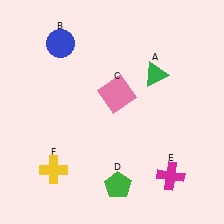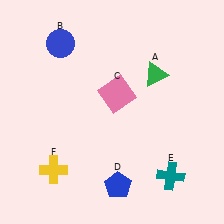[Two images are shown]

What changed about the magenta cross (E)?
In Image 1, E is magenta. In Image 2, it changed to teal.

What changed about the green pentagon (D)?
In Image 1, D is green. In Image 2, it changed to blue.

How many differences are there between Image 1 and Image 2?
There are 2 differences between the two images.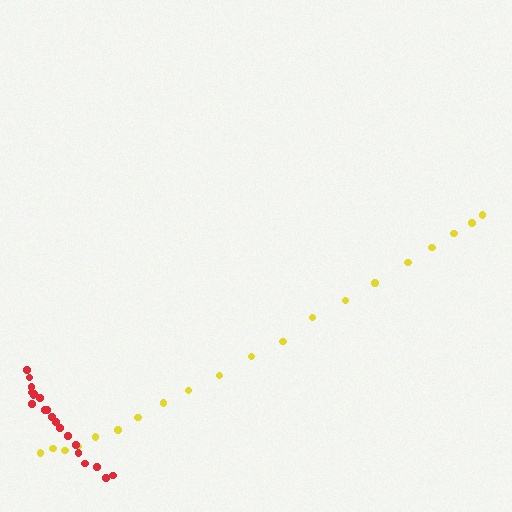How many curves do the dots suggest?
There are 2 distinct paths.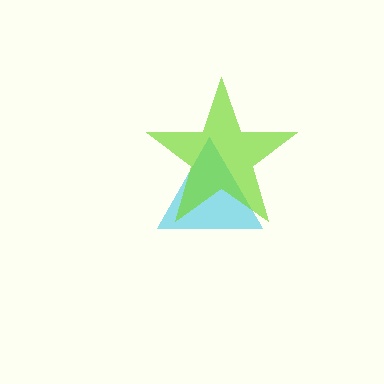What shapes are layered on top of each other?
The layered shapes are: a cyan triangle, a lime star.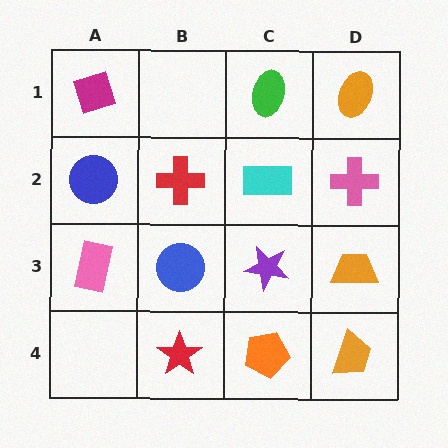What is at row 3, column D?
An orange trapezoid.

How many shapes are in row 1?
3 shapes.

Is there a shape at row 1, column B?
No, that cell is empty.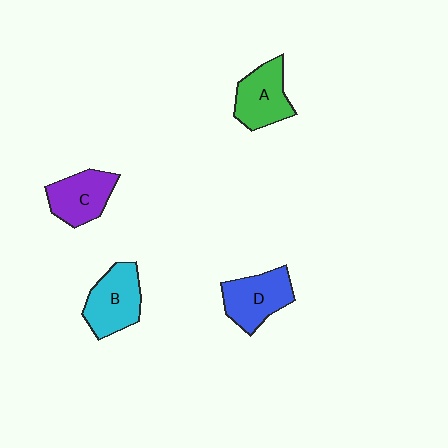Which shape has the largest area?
Shape B (cyan).